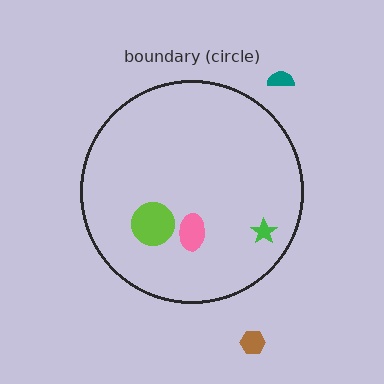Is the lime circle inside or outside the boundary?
Inside.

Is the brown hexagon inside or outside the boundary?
Outside.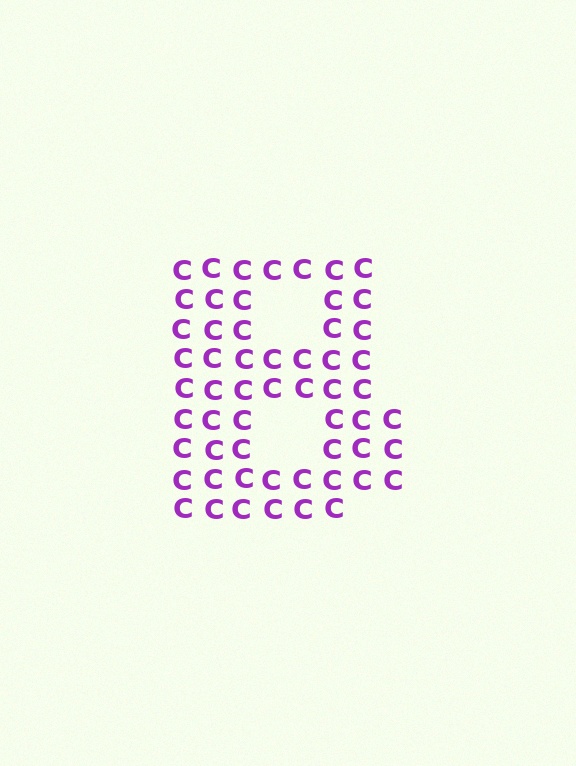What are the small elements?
The small elements are letter C's.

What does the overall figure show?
The overall figure shows the letter B.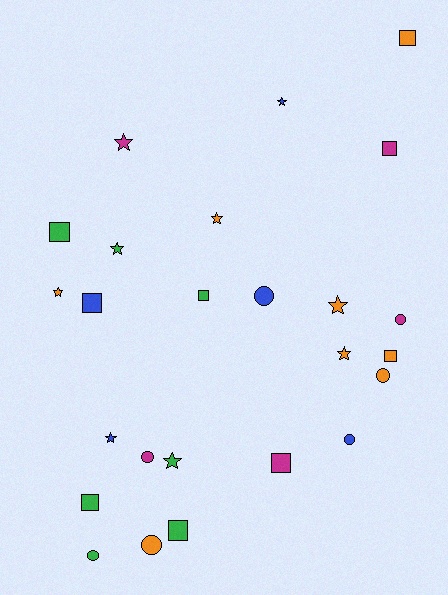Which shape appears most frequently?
Square, with 9 objects.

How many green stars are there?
There are 2 green stars.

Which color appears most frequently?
Orange, with 8 objects.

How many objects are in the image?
There are 25 objects.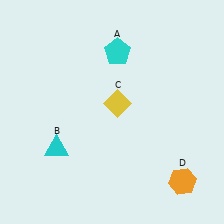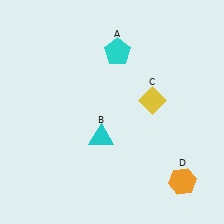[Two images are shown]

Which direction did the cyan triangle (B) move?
The cyan triangle (B) moved right.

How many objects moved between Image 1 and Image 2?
2 objects moved between the two images.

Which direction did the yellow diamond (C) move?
The yellow diamond (C) moved right.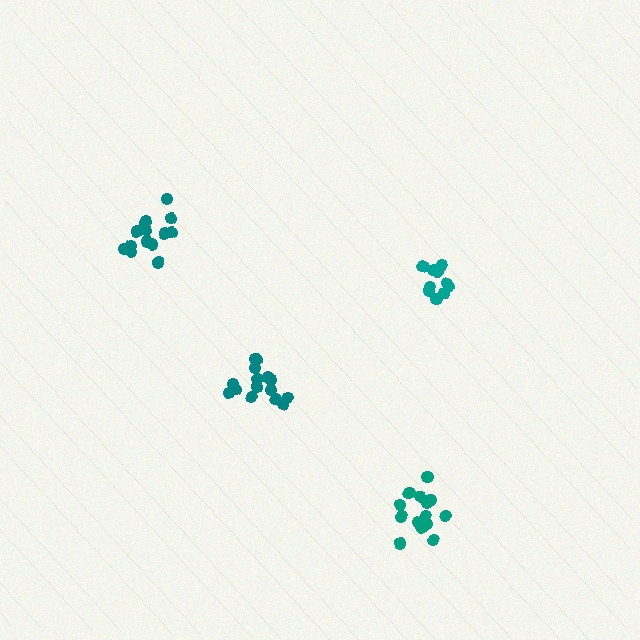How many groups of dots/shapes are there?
There are 4 groups.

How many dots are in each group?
Group 1: 10 dots, Group 2: 15 dots, Group 3: 15 dots, Group 4: 16 dots (56 total).